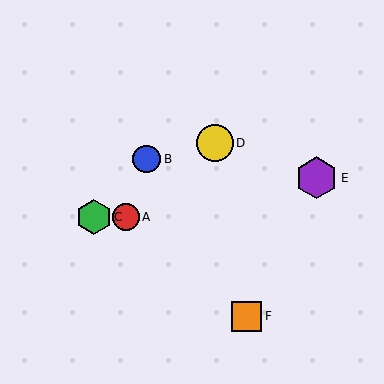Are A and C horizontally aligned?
Yes, both are at y≈217.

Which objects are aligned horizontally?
Objects A, C are aligned horizontally.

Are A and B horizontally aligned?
No, A is at y≈217 and B is at y≈159.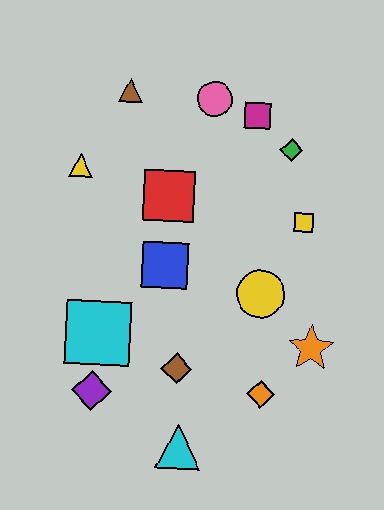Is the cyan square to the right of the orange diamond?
No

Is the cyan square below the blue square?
Yes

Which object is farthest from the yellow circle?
The brown triangle is farthest from the yellow circle.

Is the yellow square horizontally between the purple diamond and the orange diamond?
No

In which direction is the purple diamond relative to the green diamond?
The purple diamond is below the green diamond.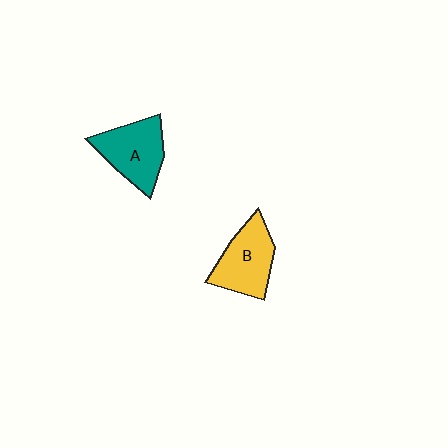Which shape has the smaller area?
Shape B (yellow).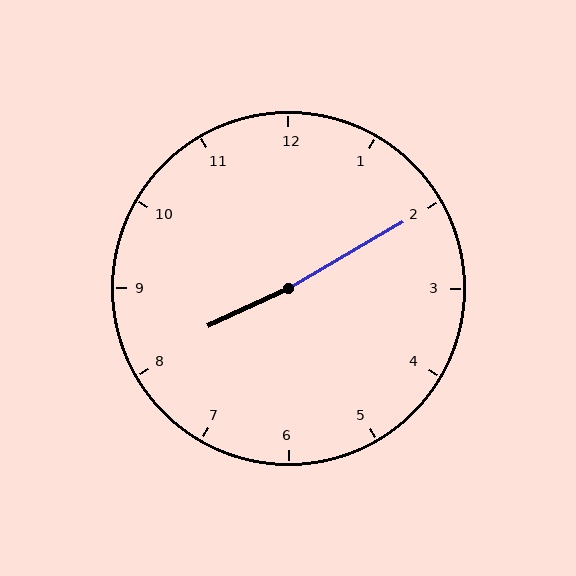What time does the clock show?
8:10.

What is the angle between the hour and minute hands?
Approximately 175 degrees.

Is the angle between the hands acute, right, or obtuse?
It is obtuse.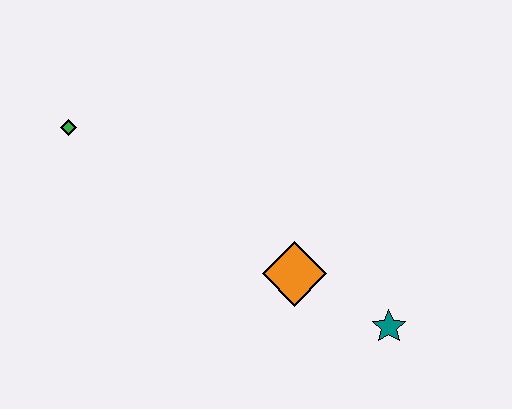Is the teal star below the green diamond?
Yes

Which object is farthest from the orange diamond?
The green diamond is farthest from the orange diamond.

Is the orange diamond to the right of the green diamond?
Yes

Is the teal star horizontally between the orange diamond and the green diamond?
No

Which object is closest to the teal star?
The orange diamond is closest to the teal star.